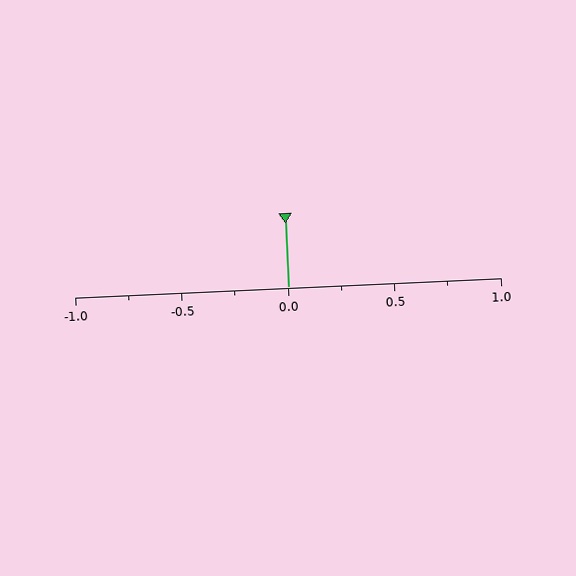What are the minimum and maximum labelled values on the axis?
The axis runs from -1.0 to 1.0.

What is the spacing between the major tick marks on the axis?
The major ticks are spaced 0.5 apart.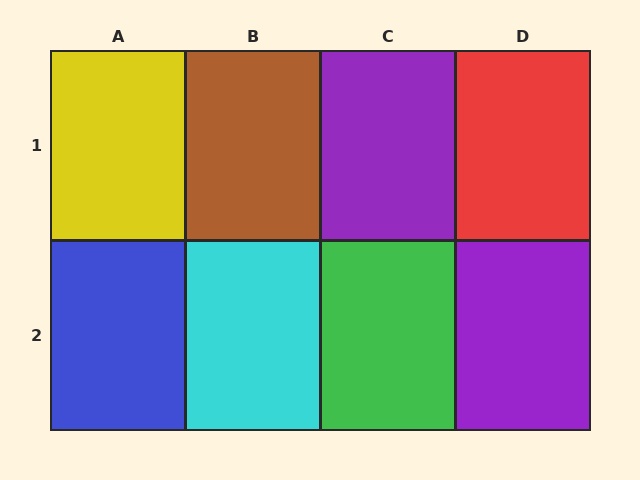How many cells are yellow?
1 cell is yellow.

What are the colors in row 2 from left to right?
Blue, cyan, green, purple.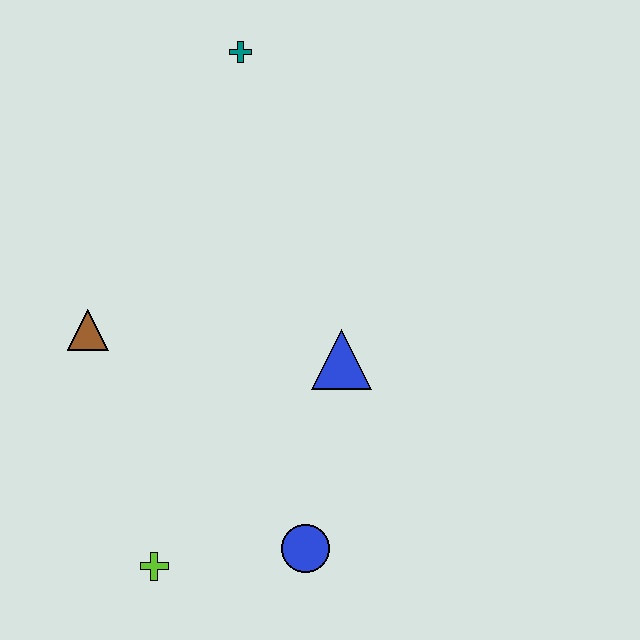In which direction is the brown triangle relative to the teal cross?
The brown triangle is below the teal cross.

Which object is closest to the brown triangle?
The lime cross is closest to the brown triangle.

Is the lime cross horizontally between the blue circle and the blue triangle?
No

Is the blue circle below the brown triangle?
Yes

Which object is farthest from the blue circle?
The teal cross is farthest from the blue circle.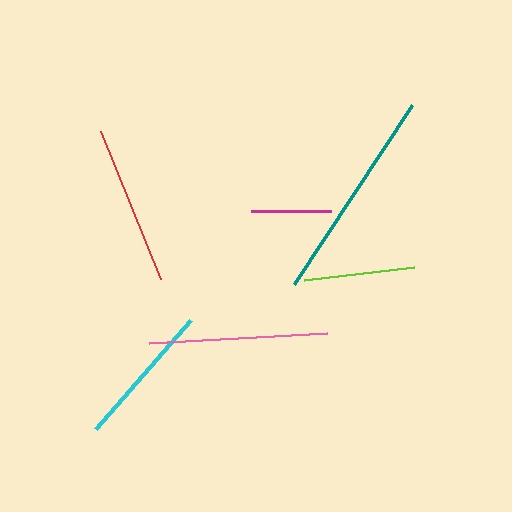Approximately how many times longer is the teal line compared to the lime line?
The teal line is approximately 1.9 times the length of the lime line.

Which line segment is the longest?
The teal line is the longest at approximately 215 pixels.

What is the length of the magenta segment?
The magenta segment is approximately 80 pixels long.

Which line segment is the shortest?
The magenta line is the shortest at approximately 80 pixels.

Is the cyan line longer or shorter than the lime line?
The cyan line is longer than the lime line.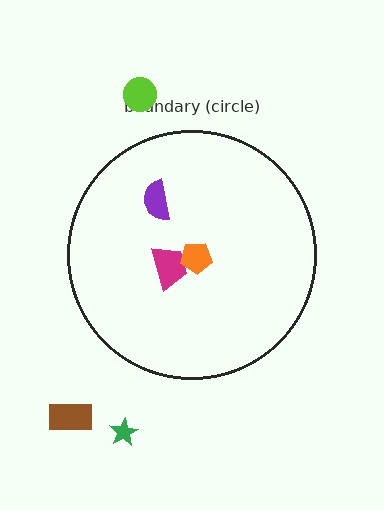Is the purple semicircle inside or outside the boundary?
Inside.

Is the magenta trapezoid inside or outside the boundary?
Inside.